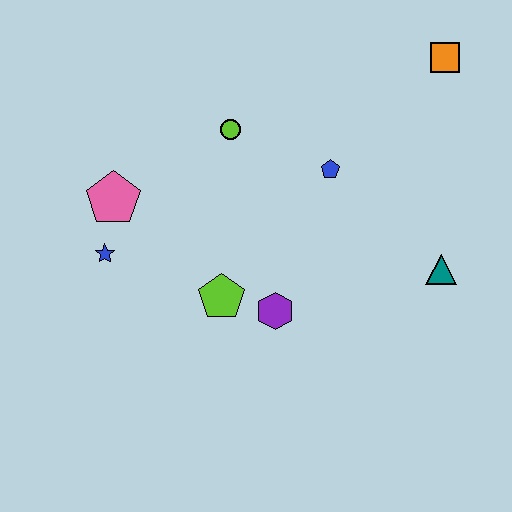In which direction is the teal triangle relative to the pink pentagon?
The teal triangle is to the right of the pink pentagon.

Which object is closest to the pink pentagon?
The blue star is closest to the pink pentagon.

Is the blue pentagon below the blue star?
No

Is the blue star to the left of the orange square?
Yes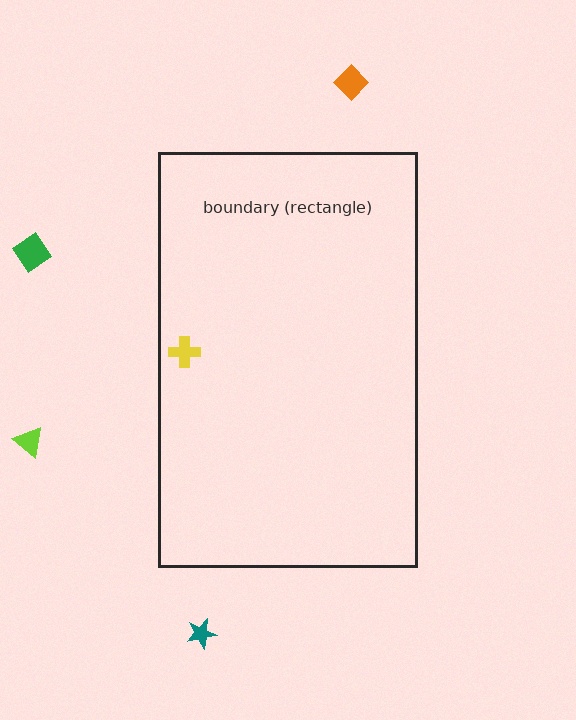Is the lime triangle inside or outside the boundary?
Outside.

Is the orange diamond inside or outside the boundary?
Outside.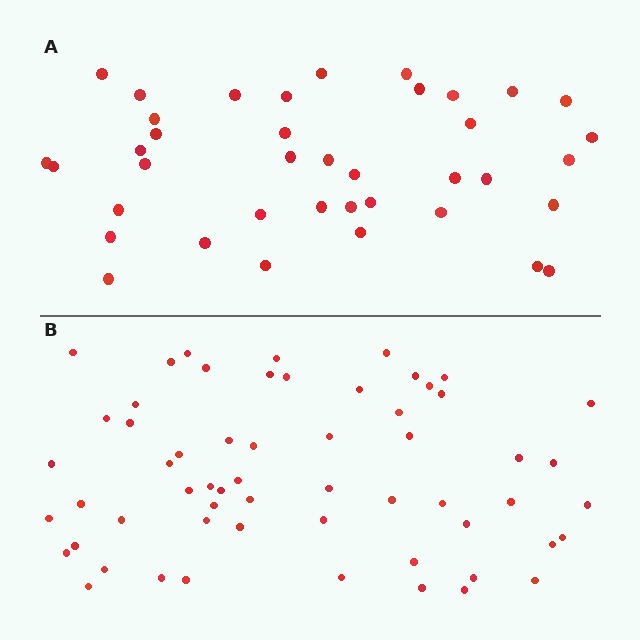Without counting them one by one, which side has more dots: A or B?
Region B (the bottom region) has more dots.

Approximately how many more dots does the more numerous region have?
Region B has approximately 20 more dots than region A.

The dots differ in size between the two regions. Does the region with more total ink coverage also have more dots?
No. Region A has more total ink coverage because its dots are larger, but region B actually contains more individual dots. Total area can be misleading — the number of items is what matters here.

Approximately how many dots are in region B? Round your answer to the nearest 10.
About 60 dots. (The exact count is 59, which rounds to 60.)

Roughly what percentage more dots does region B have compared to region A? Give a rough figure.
About 50% more.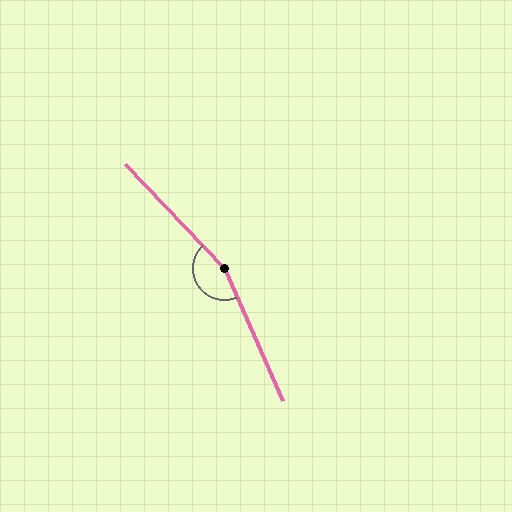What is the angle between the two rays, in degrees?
Approximately 160 degrees.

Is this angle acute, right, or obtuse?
It is obtuse.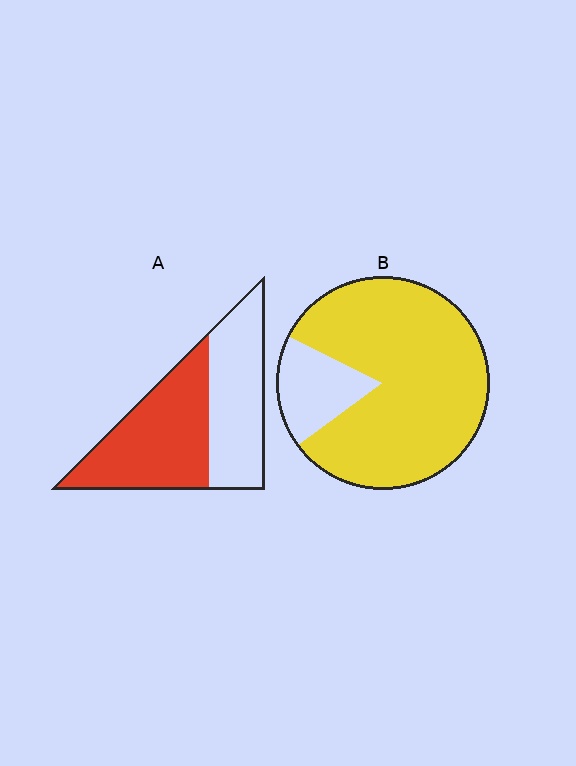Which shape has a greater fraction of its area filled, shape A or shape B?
Shape B.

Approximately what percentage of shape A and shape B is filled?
A is approximately 55% and B is approximately 85%.